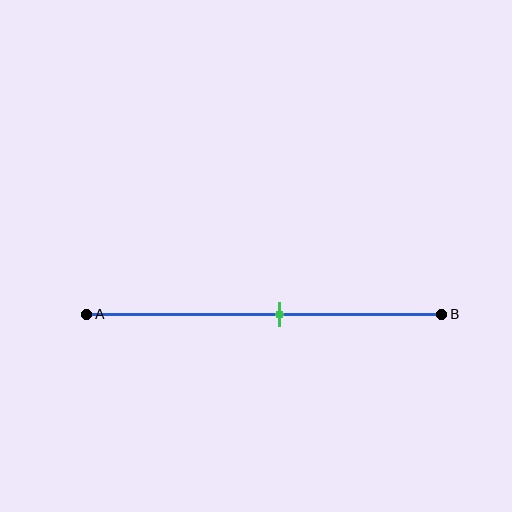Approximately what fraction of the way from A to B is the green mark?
The green mark is approximately 55% of the way from A to B.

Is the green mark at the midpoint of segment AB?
No, the mark is at about 55% from A, not at the 50% midpoint.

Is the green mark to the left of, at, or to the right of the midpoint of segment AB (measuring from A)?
The green mark is to the right of the midpoint of segment AB.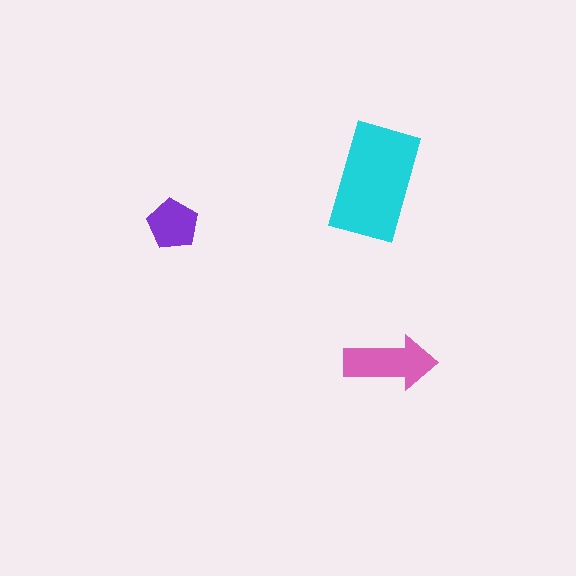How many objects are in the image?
There are 3 objects in the image.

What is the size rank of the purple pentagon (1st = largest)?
3rd.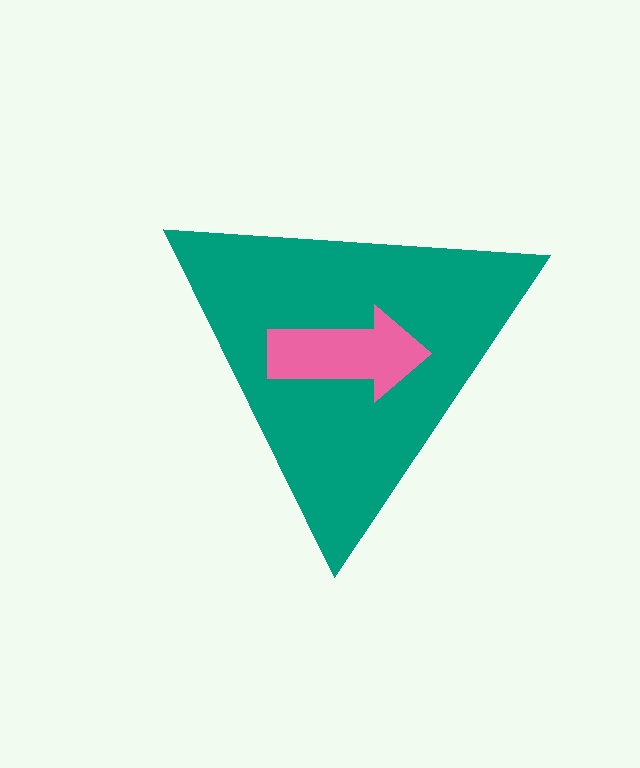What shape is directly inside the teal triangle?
The pink arrow.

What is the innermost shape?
The pink arrow.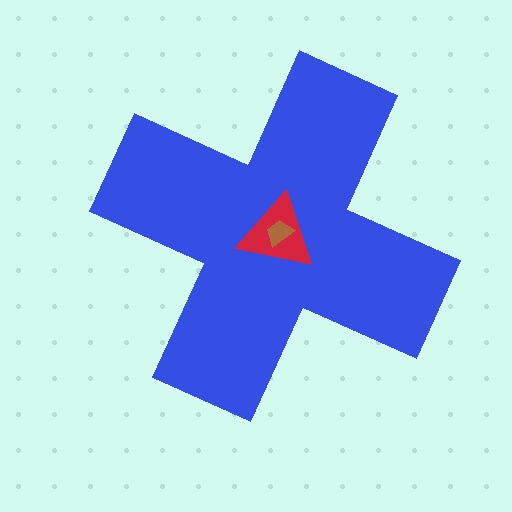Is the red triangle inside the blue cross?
Yes.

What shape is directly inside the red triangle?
The brown trapezoid.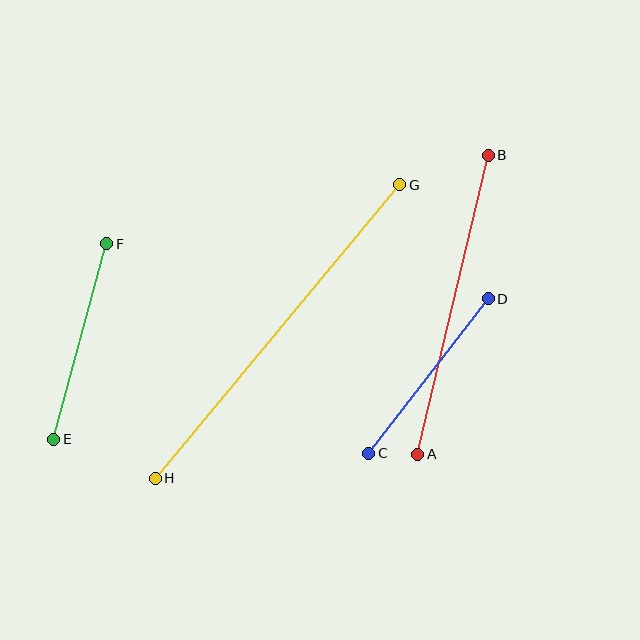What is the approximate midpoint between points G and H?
The midpoint is at approximately (277, 331) pixels.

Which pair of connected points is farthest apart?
Points G and H are farthest apart.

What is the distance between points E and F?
The distance is approximately 203 pixels.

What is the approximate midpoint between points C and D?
The midpoint is at approximately (429, 376) pixels.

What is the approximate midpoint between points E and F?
The midpoint is at approximately (80, 341) pixels.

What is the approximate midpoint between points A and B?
The midpoint is at approximately (453, 305) pixels.